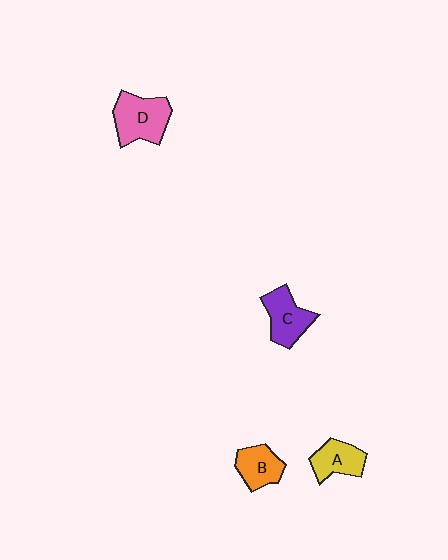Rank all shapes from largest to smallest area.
From largest to smallest: D (pink), C (purple), A (yellow), B (orange).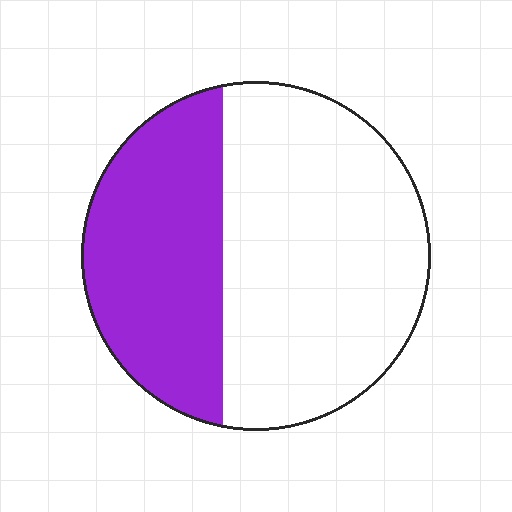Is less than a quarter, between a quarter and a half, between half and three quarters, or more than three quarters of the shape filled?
Between a quarter and a half.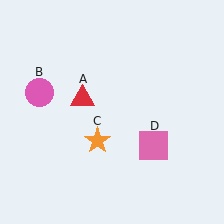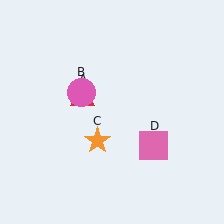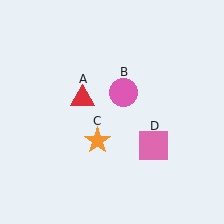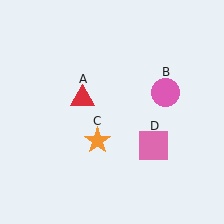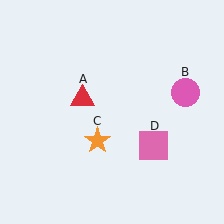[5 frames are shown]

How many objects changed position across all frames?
1 object changed position: pink circle (object B).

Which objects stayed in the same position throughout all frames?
Red triangle (object A) and orange star (object C) and pink square (object D) remained stationary.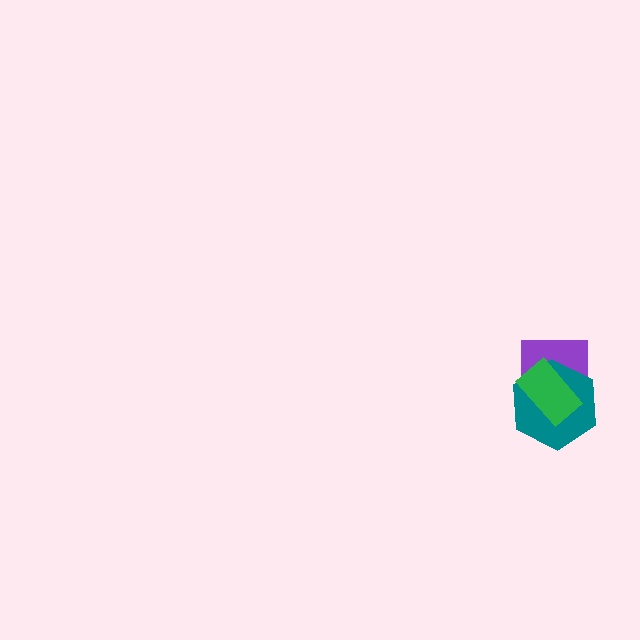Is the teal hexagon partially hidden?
Yes, it is partially covered by another shape.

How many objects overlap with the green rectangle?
2 objects overlap with the green rectangle.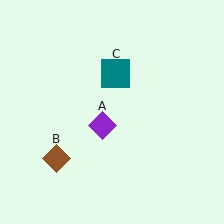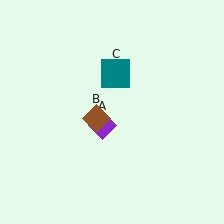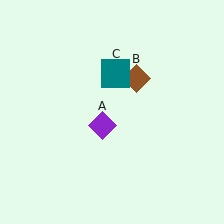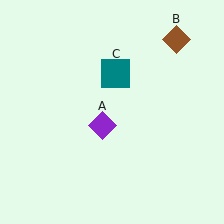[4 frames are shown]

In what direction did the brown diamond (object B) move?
The brown diamond (object B) moved up and to the right.